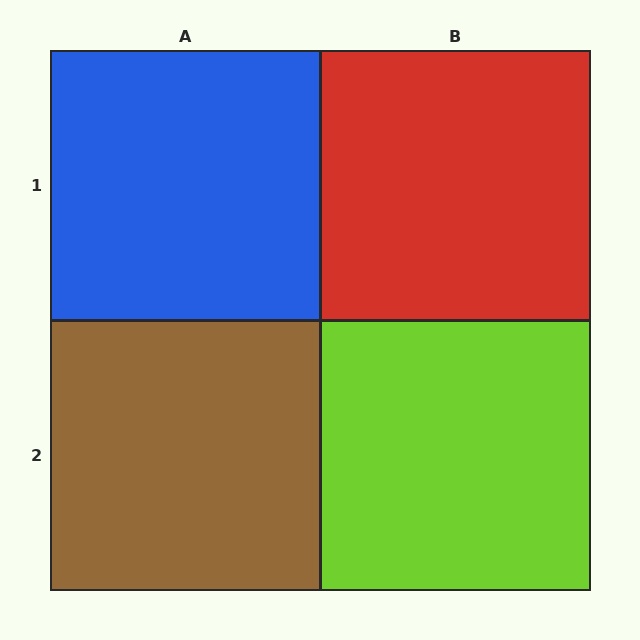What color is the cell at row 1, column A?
Blue.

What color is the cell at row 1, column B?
Red.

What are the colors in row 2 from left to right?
Brown, lime.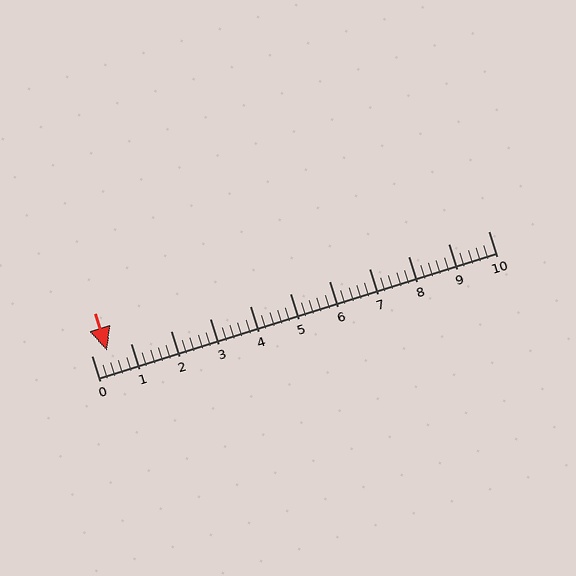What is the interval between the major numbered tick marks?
The major tick marks are spaced 1 units apart.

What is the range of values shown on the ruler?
The ruler shows values from 0 to 10.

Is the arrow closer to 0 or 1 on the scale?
The arrow is closer to 0.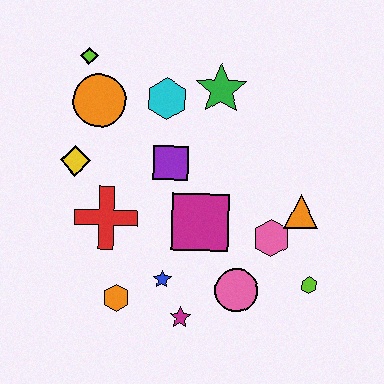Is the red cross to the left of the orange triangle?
Yes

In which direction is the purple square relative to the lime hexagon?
The purple square is to the left of the lime hexagon.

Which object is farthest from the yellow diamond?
The lime hexagon is farthest from the yellow diamond.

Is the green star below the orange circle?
No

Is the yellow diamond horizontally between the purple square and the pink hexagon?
No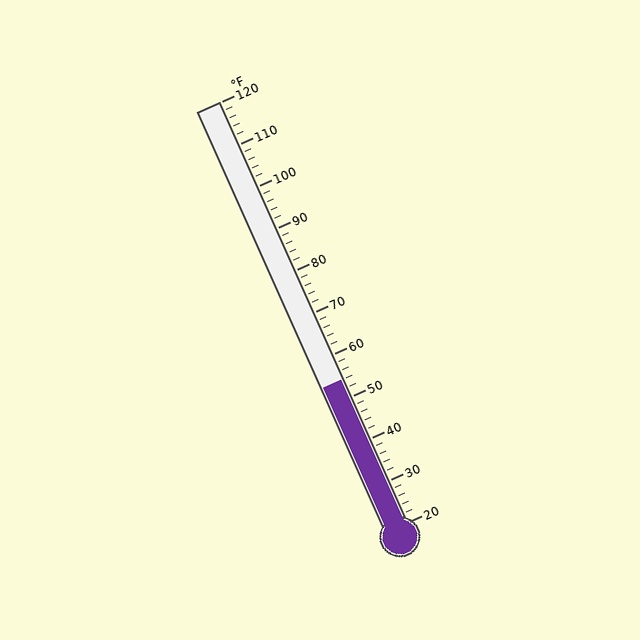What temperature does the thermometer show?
The thermometer shows approximately 54°F.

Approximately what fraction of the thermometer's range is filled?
The thermometer is filled to approximately 35% of its range.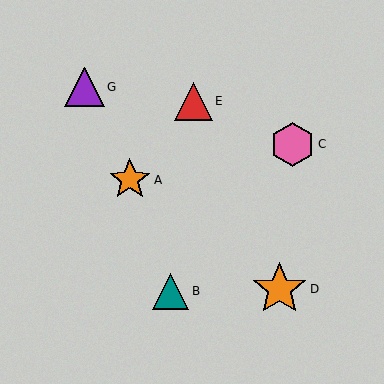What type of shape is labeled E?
Shape E is a red triangle.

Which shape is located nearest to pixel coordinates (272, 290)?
The orange star (labeled D) at (280, 289) is nearest to that location.